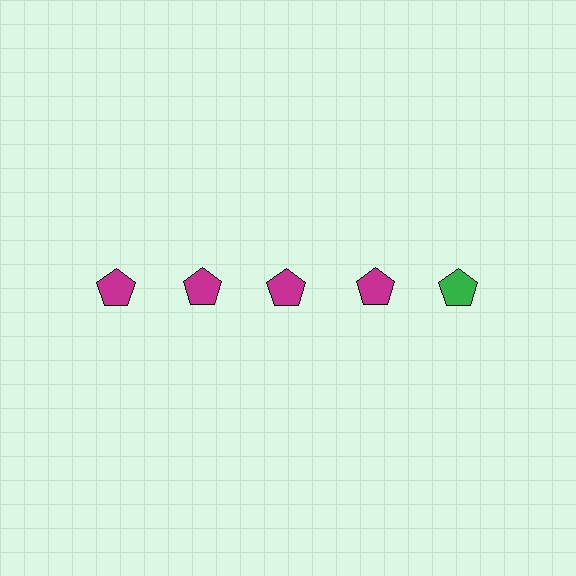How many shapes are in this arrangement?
There are 5 shapes arranged in a grid pattern.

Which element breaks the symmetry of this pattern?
The green pentagon in the top row, rightmost column breaks the symmetry. All other shapes are magenta pentagons.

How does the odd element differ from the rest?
It has a different color: green instead of magenta.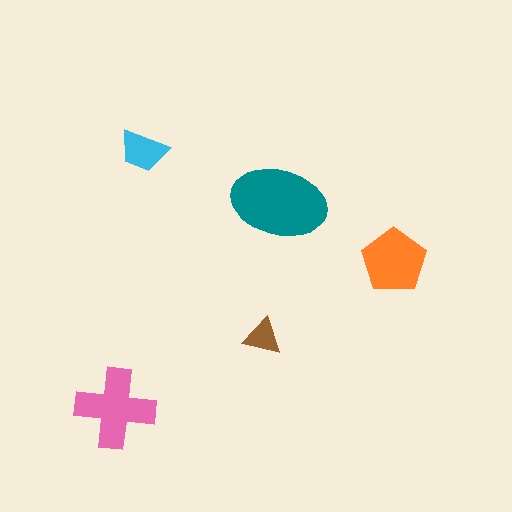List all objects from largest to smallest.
The teal ellipse, the pink cross, the orange pentagon, the cyan trapezoid, the brown triangle.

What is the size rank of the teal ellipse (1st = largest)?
1st.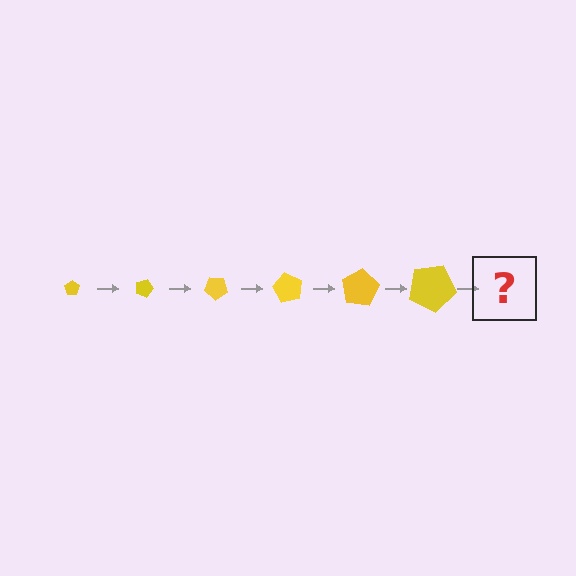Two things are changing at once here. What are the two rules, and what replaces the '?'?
The two rules are that the pentagon grows larger each step and it rotates 20 degrees each step. The '?' should be a pentagon, larger than the previous one and rotated 120 degrees from the start.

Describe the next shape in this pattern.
It should be a pentagon, larger than the previous one and rotated 120 degrees from the start.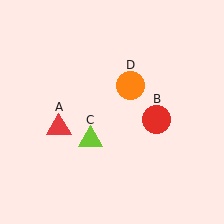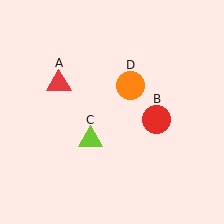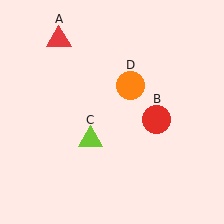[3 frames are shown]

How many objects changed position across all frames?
1 object changed position: red triangle (object A).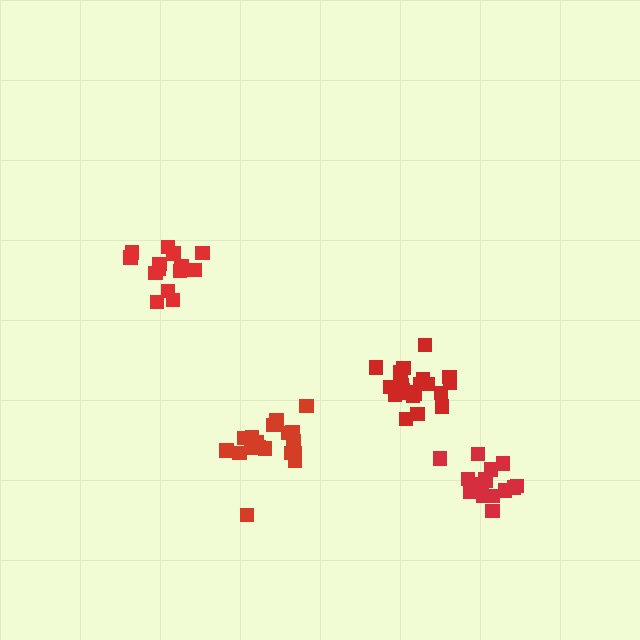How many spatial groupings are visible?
There are 4 spatial groupings.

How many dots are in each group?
Group 1: 19 dots, Group 2: 16 dots, Group 3: 15 dots, Group 4: 21 dots (71 total).